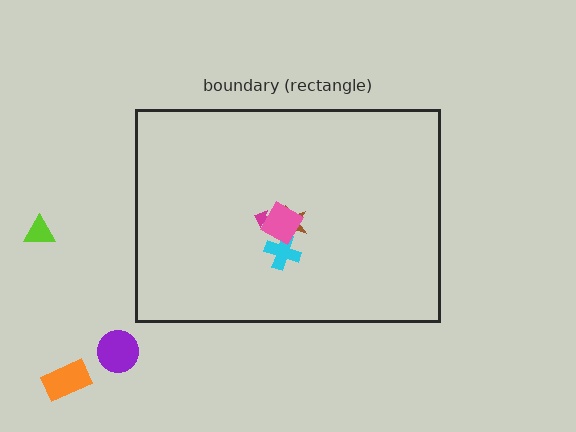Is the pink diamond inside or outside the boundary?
Inside.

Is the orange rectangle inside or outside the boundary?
Outside.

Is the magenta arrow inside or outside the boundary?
Inside.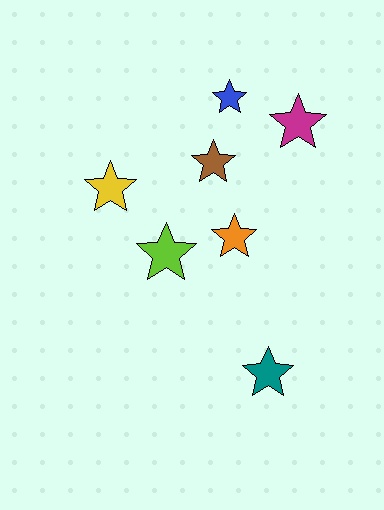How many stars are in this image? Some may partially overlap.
There are 7 stars.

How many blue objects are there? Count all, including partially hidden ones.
There is 1 blue object.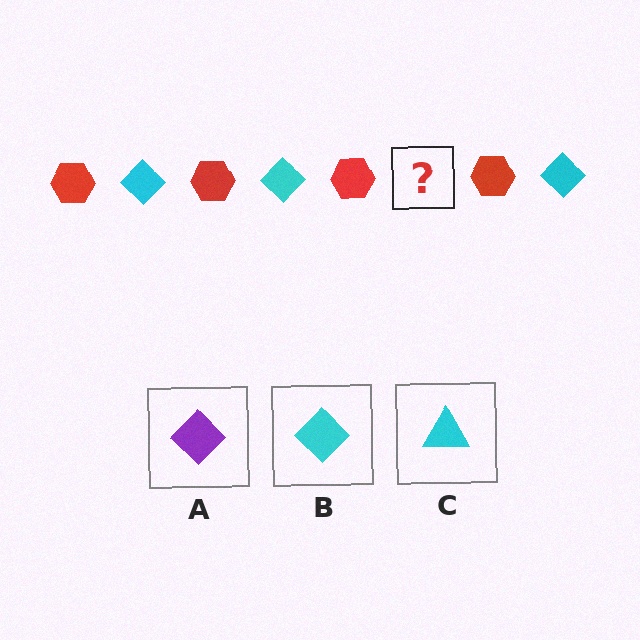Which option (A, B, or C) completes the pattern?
B.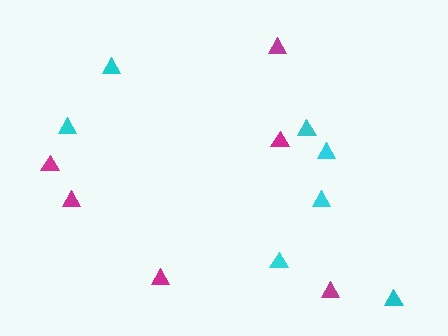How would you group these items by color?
There are 2 groups: one group of cyan triangles (7) and one group of magenta triangles (6).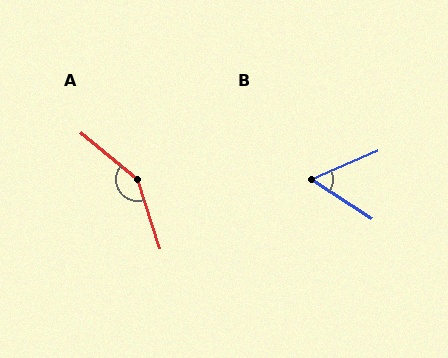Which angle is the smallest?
B, at approximately 56 degrees.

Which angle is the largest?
A, at approximately 147 degrees.